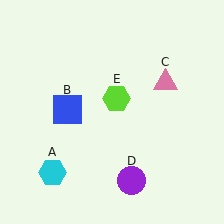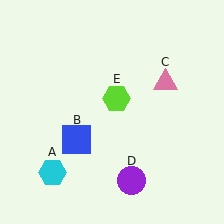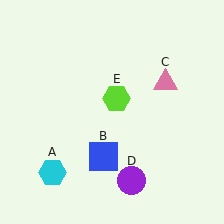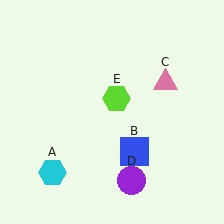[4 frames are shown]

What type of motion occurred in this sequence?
The blue square (object B) rotated counterclockwise around the center of the scene.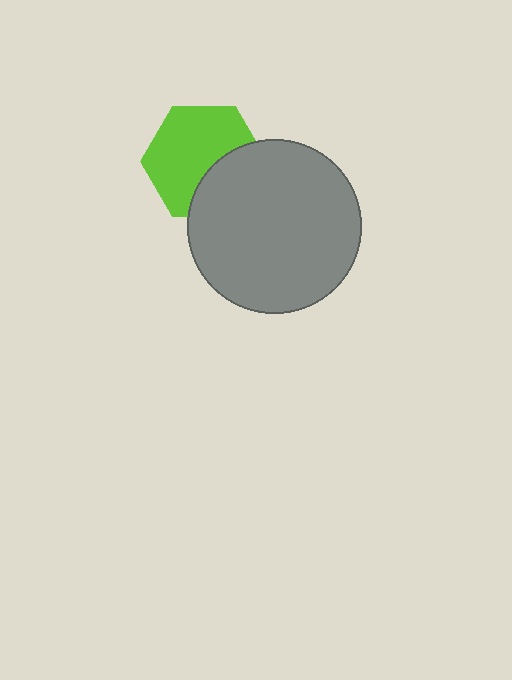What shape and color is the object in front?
The object in front is a gray circle.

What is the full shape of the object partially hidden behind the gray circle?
The partially hidden object is a lime hexagon.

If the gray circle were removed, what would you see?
You would see the complete lime hexagon.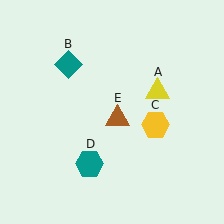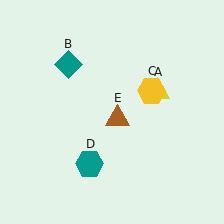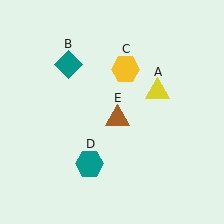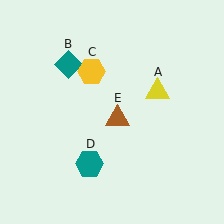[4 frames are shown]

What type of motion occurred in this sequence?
The yellow hexagon (object C) rotated counterclockwise around the center of the scene.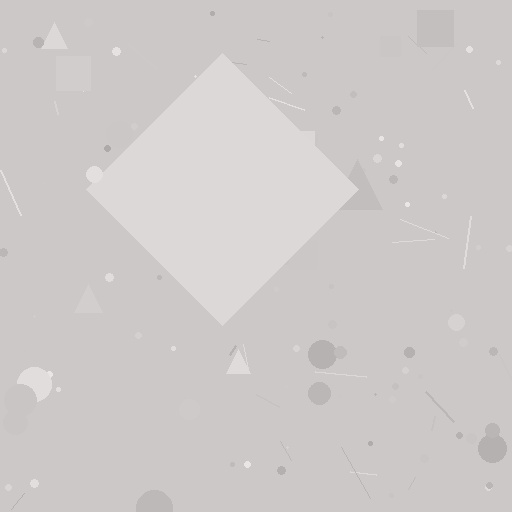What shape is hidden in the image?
A diamond is hidden in the image.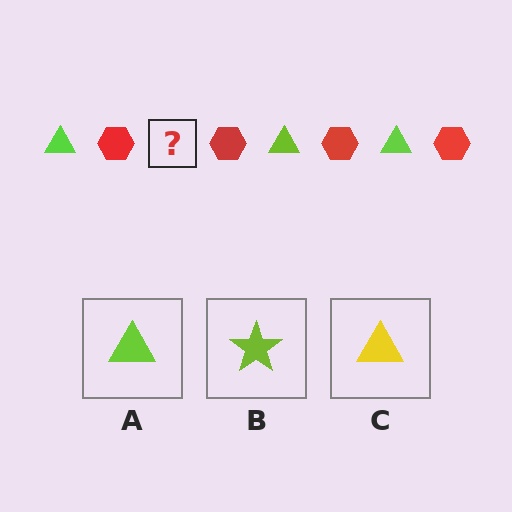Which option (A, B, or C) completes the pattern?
A.